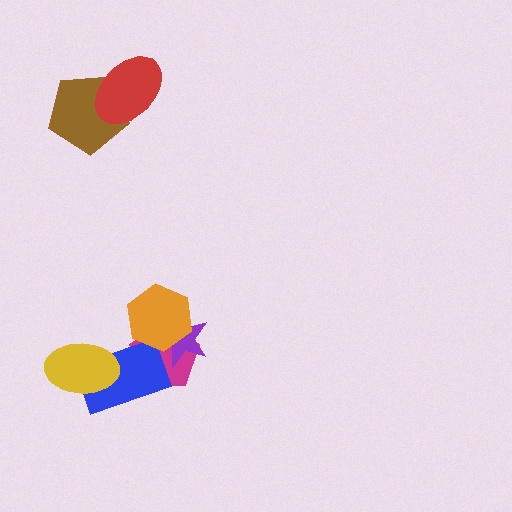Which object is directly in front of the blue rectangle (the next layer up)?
The orange hexagon is directly in front of the blue rectangle.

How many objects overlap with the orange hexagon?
3 objects overlap with the orange hexagon.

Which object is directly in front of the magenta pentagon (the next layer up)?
The purple star is directly in front of the magenta pentagon.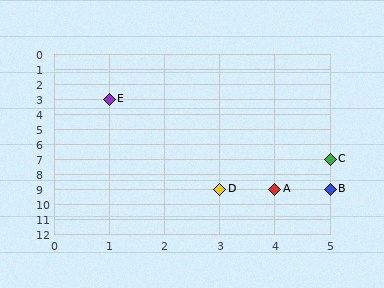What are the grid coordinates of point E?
Point E is at grid coordinates (1, 3).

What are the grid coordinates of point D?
Point D is at grid coordinates (3, 9).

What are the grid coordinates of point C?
Point C is at grid coordinates (5, 7).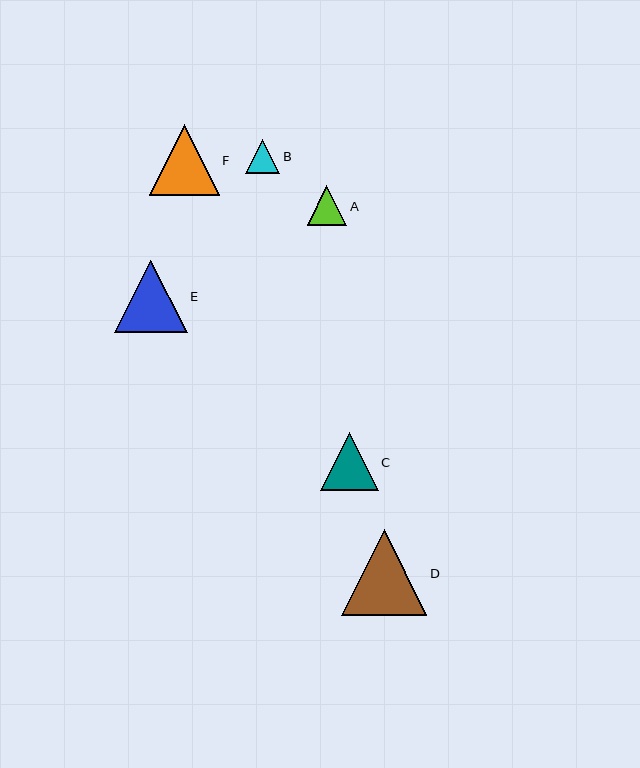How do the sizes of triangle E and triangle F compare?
Triangle E and triangle F are approximately the same size.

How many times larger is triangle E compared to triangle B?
Triangle E is approximately 2.1 times the size of triangle B.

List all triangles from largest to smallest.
From largest to smallest: D, E, F, C, A, B.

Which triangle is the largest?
Triangle D is the largest with a size of approximately 85 pixels.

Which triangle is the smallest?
Triangle B is the smallest with a size of approximately 34 pixels.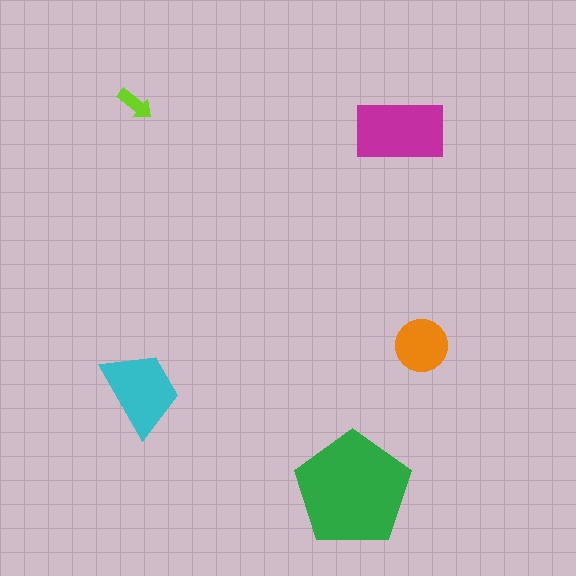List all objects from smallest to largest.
The lime arrow, the orange circle, the cyan trapezoid, the magenta rectangle, the green pentagon.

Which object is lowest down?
The green pentagon is bottommost.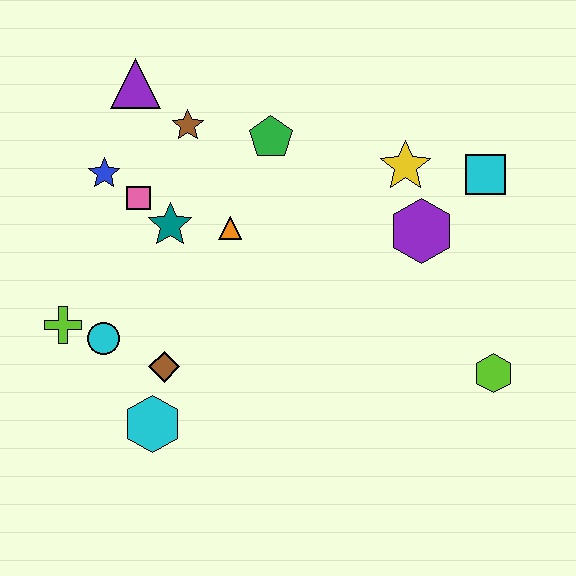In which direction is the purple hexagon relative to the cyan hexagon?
The purple hexagon is to the right of the cyan hexagon.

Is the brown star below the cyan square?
No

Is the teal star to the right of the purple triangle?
Yes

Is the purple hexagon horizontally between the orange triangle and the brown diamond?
No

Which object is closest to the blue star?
The pink square is closest to the blue star.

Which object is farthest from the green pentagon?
The lime hexagon is farthest from the green pentagon.